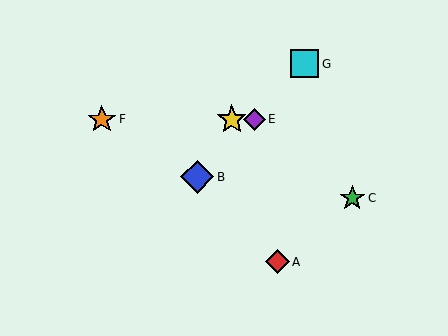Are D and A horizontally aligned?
No, D is at y≈119 and A is at y≈262.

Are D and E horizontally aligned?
Yes, both are at y≈119.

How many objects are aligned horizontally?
3 objects (D, E, F) are aligned horizontally.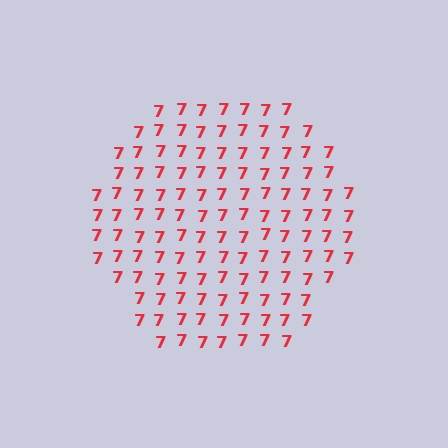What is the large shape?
The large shape is a hexagon.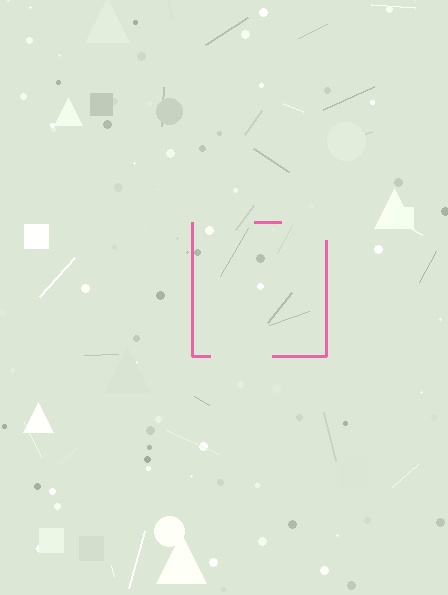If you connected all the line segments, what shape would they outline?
They would outline a square.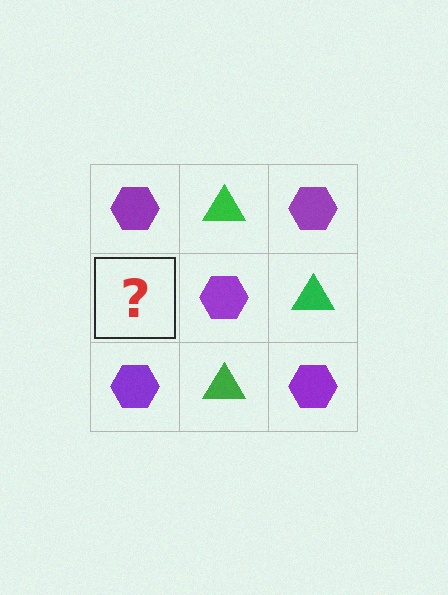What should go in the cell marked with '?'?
The missing cell should contain a green triangle.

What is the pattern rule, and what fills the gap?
The rule is that it alternates purple hexagon and green triangle in a checkerboard pattern. The gap should be filled with a green triangle.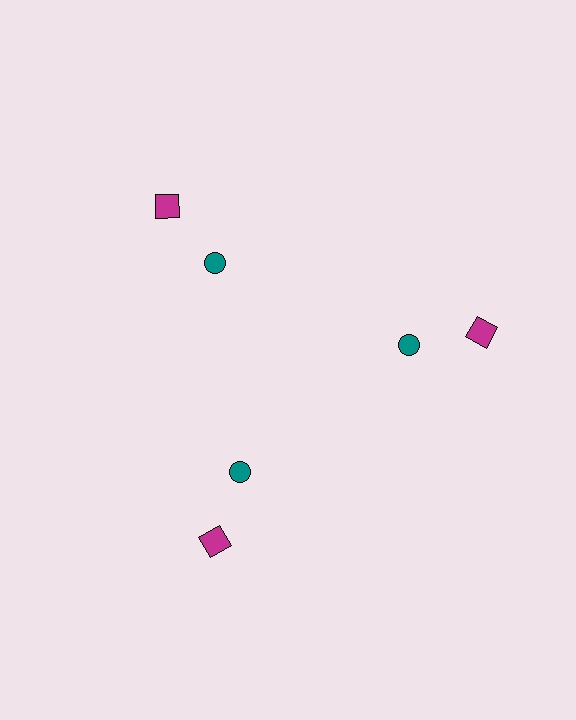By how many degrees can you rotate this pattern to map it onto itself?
The pattern maps onto itself every 120 degrees of rotation.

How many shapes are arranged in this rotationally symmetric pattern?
There are 6 shapes, arranged in 3 groups of 2.